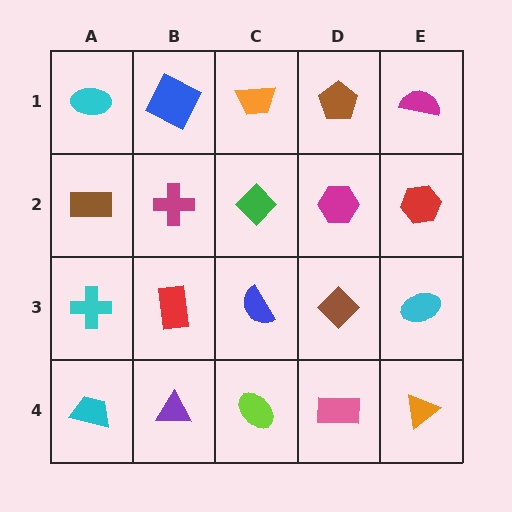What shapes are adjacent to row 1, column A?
A brown rectangle (row 2, column A), a blue square (row 1, column B).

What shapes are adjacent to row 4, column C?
A blue semicircle (row 3, column C), a purple triangle (row 4, column B), a pink rectangle (row 4, column D).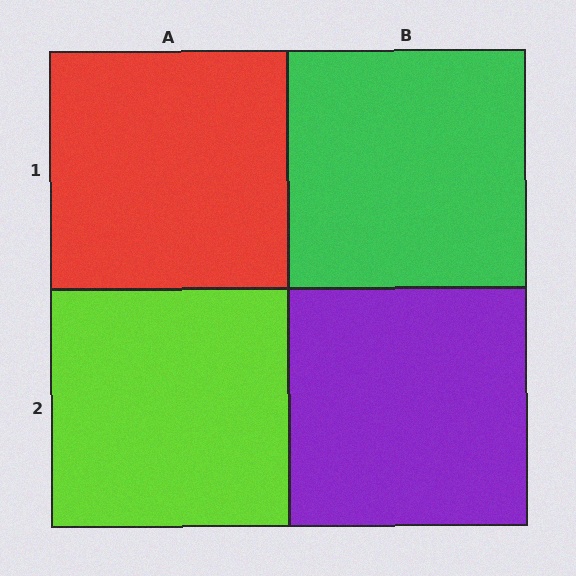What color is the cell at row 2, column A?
Lime.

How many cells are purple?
1 cell is purple.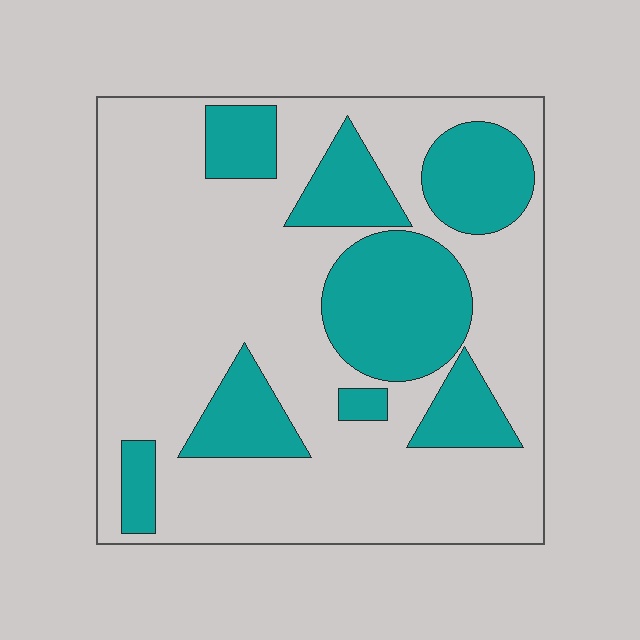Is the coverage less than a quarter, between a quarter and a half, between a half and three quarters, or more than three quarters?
Between a quarter and a half.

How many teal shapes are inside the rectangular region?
8.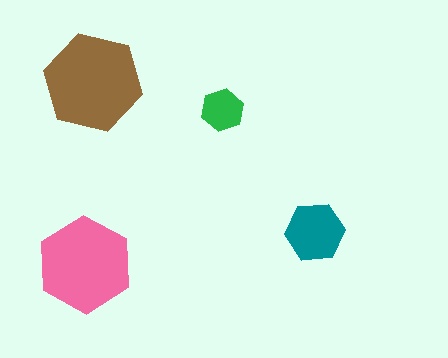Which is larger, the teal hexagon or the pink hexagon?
The pink one.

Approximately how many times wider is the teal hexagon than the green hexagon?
About 1.5 times wider.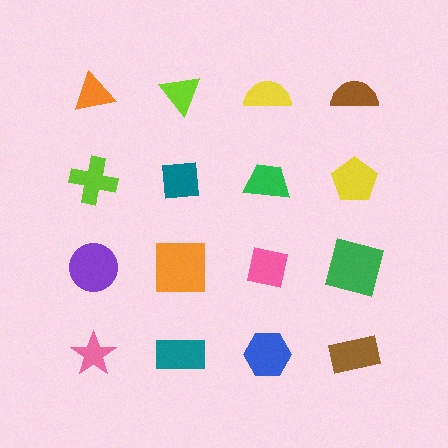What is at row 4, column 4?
A brown rectangle.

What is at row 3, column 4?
A green square.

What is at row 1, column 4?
A brown semicircle.